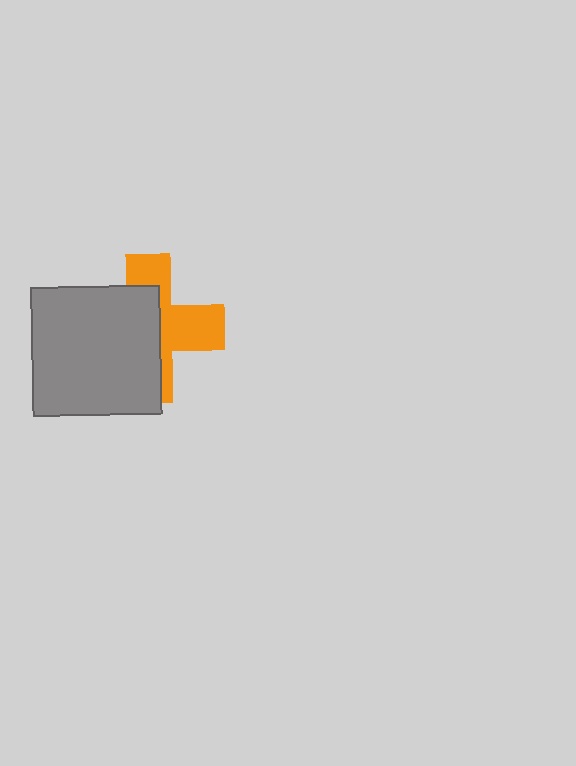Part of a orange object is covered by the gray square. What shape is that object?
It is a cross.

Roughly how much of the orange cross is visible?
A small part of it is visible (roughly 45%).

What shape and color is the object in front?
The object in front is a gray square.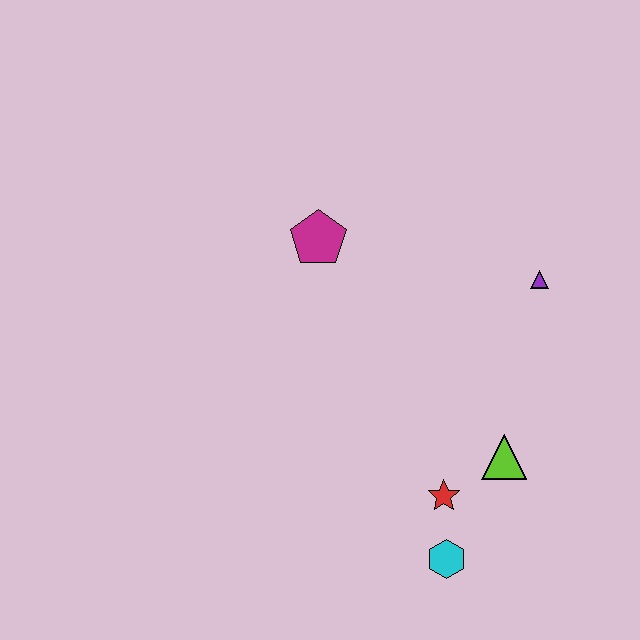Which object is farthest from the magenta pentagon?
The cyan hexagon is farthest from the magenta pentagon.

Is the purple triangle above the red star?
Yes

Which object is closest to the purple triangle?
The lime triangle is closest to the purple triangle.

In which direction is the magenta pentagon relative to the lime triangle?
The magenta pentagon is above the lime triangle.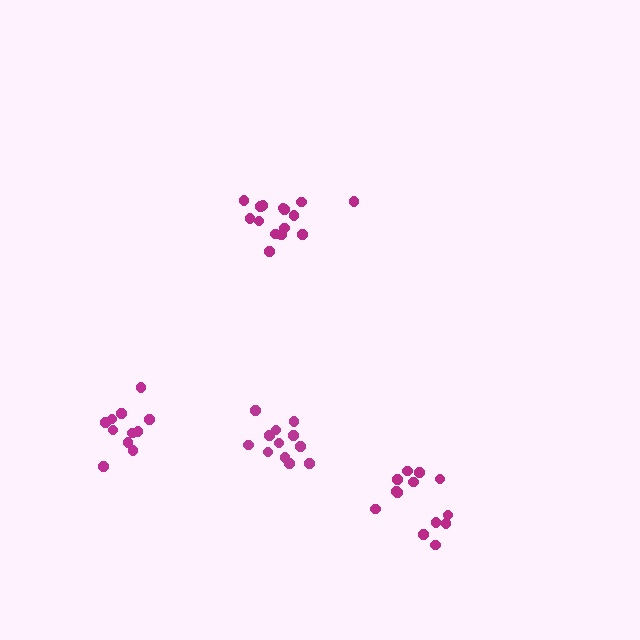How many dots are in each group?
Group 1: 12 dots, Group 2: 11 dots, Group 3: 15 dots, Group 4: 13 dots (51 total).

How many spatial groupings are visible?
There are 4 spatial groupings.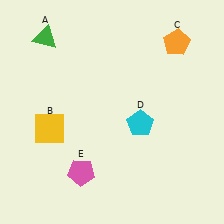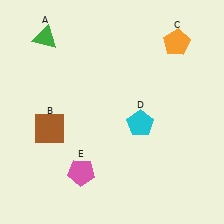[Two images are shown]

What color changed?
The square (B) changed from yellow in Image 1 to brown in Image 2.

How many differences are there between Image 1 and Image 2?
There is 1 difference between the two images.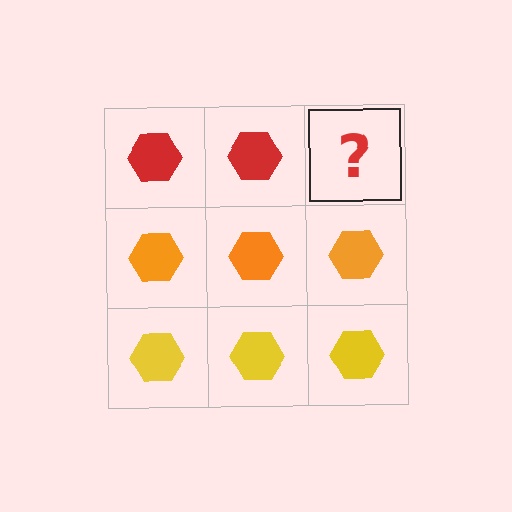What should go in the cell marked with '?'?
The missing cell should contain a red hexagon.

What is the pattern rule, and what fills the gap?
The rule is that each row has a consistent color. The gap should be filled with a red hexagon.